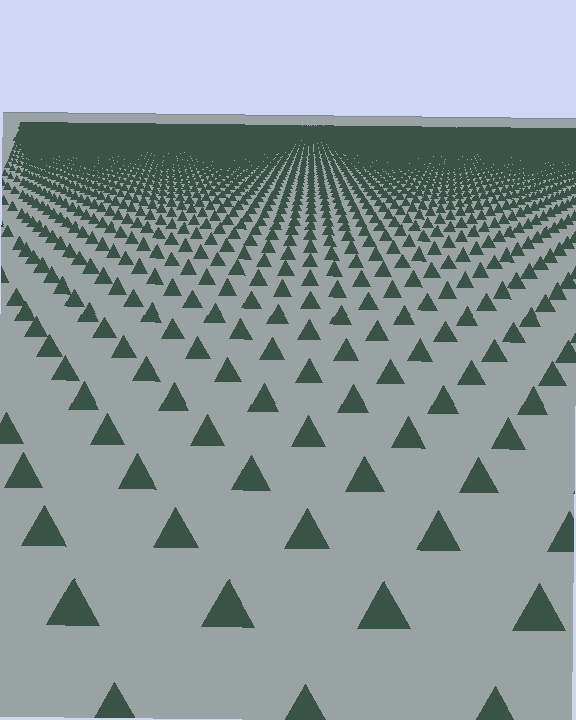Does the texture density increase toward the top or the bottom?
Density increases toward the top.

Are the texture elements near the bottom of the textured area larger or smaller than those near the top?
Larger. Near the bottom, elements are closer to the viewer and appear at a bigger on-screen size.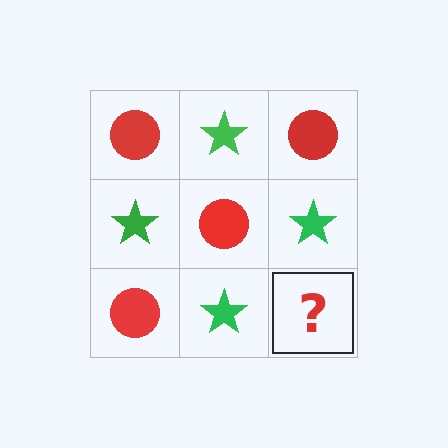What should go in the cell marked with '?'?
The missing cell should contain a red circle.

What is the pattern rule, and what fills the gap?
The rule is that it alternates red circle and green star in a checkerboard pattern. The gap should be filled with a red circle.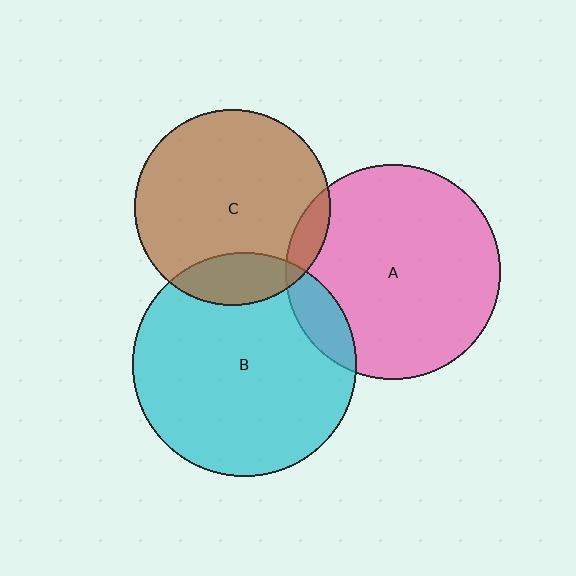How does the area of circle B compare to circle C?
Approximately 1.3 times.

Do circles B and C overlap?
Yes.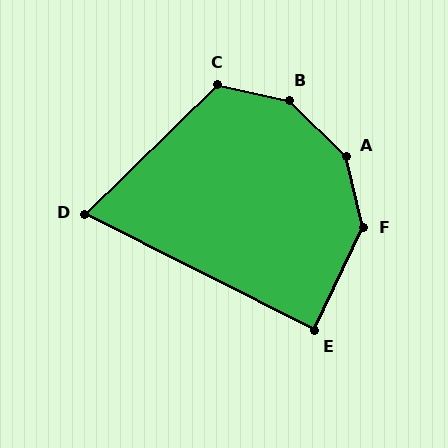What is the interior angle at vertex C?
Approximately 123 degrees (obtuse).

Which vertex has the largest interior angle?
A, at approximately 148 degrees.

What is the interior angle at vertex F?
Approximately 141 degrees (obtuse).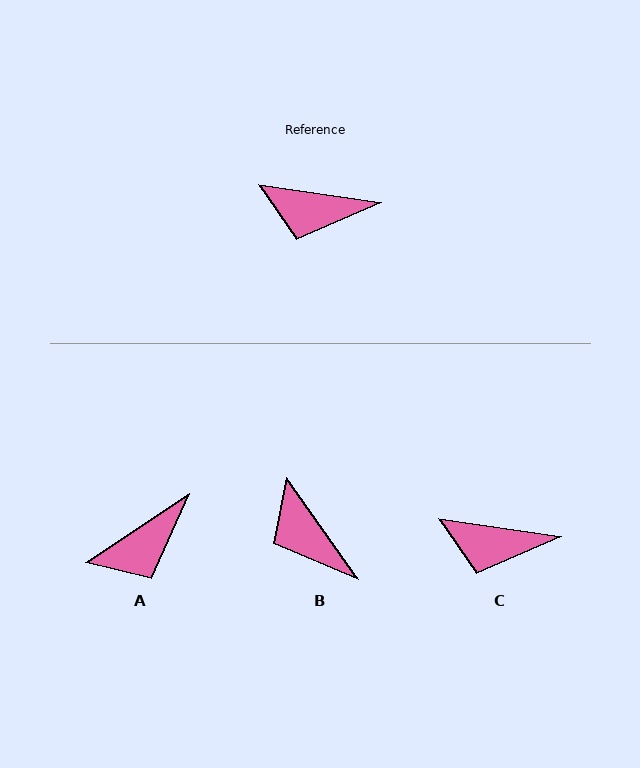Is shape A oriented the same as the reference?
No, it is off by about 42 degrees.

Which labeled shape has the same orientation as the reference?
C.